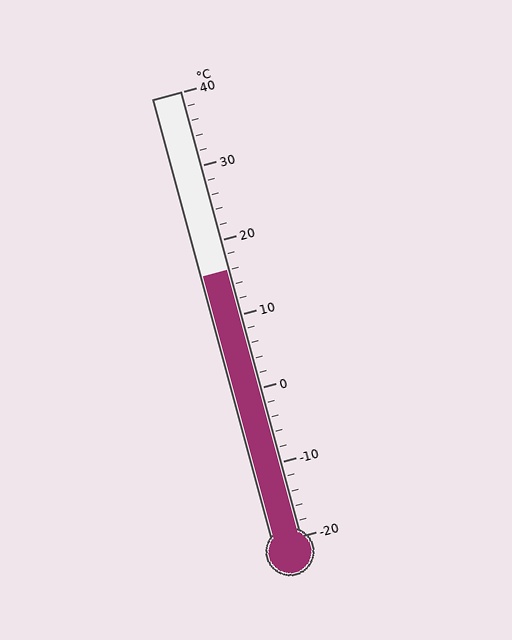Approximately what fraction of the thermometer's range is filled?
The thermometer is filled to approximately 60% of its range.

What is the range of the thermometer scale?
The thermometer scale ranges from -20°C to 40°C.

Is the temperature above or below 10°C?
The temperature is above 10°C.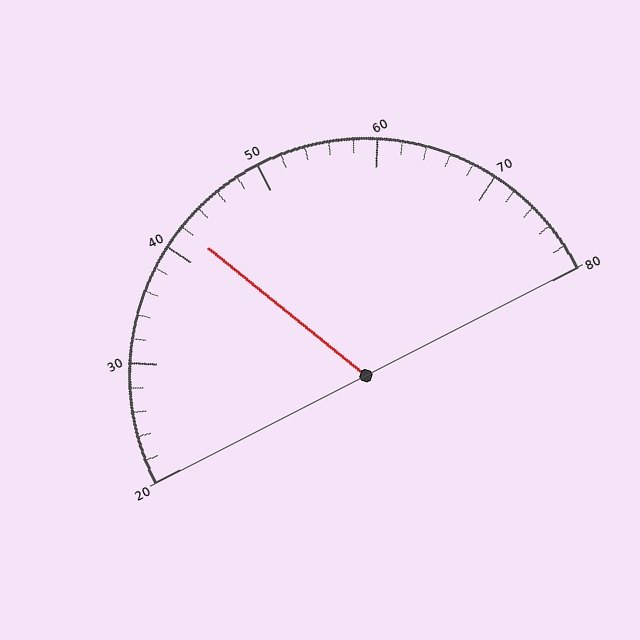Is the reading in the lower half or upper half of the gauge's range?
The reading is in the lower half of the range (20 to 80).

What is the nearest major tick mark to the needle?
The nearest major tick mark is 40.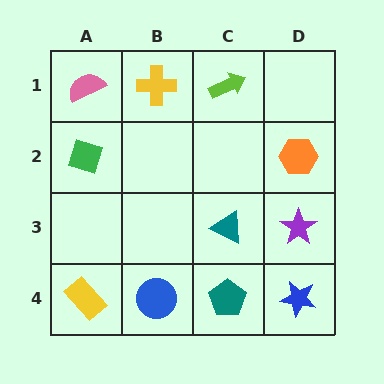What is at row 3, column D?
A purple star.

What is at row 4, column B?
A blue circle.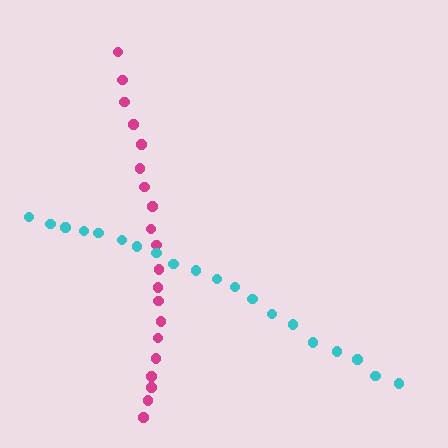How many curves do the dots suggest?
There are 2 distinct paths.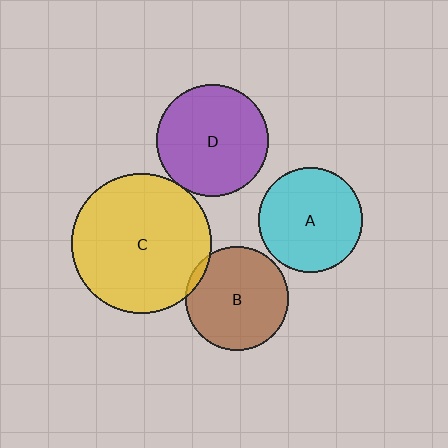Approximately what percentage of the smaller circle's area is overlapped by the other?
Approximately 5%.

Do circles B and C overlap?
Yes.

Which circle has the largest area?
Circle C (yellow).